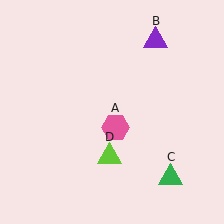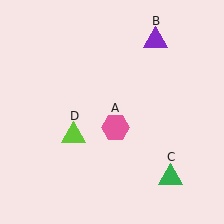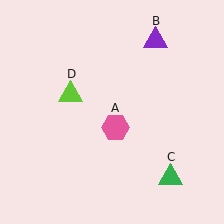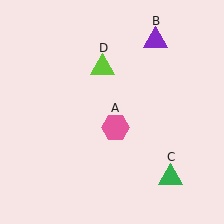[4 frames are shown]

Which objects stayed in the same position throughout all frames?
Pink hexagon (object A) and purple triangle (object B) and green triangle (object C) remained stationary.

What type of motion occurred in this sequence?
The lime triangle (object D) rotated clockwise around the center of the scene.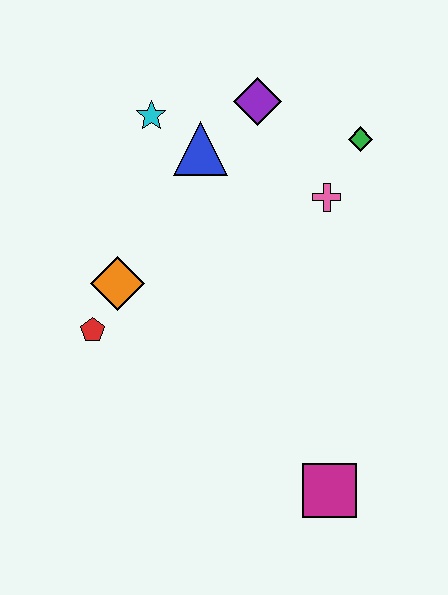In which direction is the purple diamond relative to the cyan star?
The purple diamond is to the right of the cyan star.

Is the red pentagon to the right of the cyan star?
No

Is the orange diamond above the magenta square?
Yes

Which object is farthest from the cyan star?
The magenta square is farthest from the cyan star.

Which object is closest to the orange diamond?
The red pentagon is closest to the orange diamond.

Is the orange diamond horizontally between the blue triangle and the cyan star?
No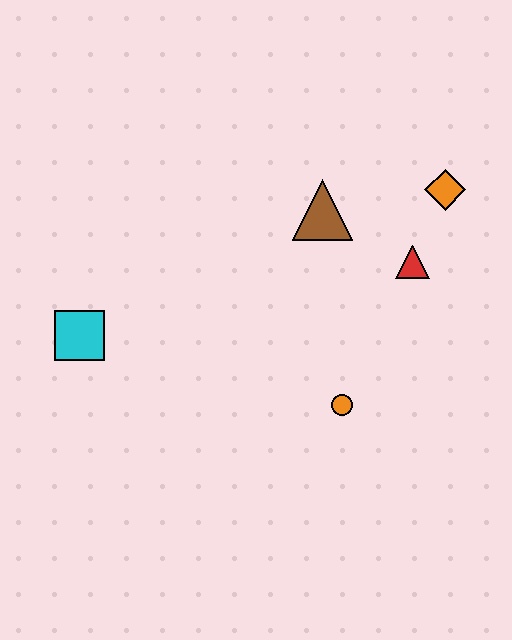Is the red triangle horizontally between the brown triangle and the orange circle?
No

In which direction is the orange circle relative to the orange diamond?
The orange circle is below the orange diamond.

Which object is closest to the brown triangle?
The red triangle is closest to the brown triangle.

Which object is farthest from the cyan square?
The orange diamond is farthest from the cyan square.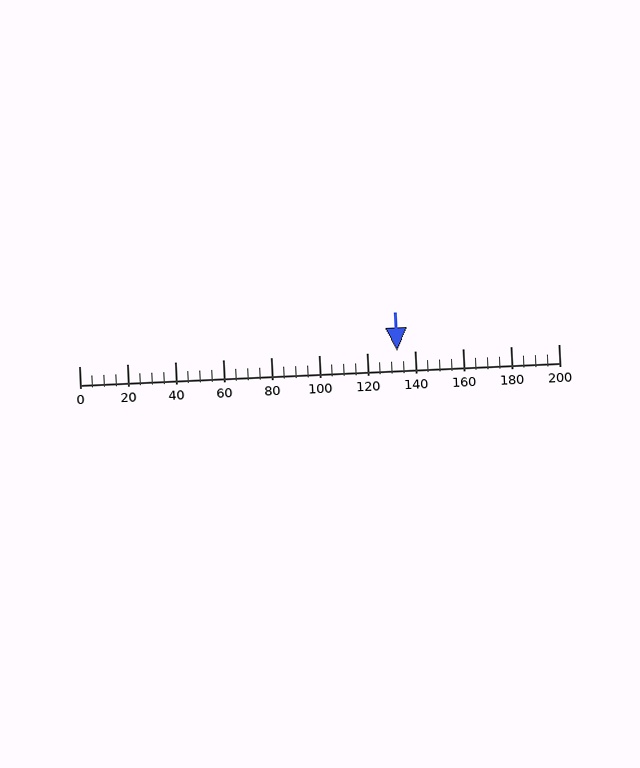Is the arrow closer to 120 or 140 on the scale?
The arrow is closer to 140.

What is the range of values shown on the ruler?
The ruler shows values from 0 to 200.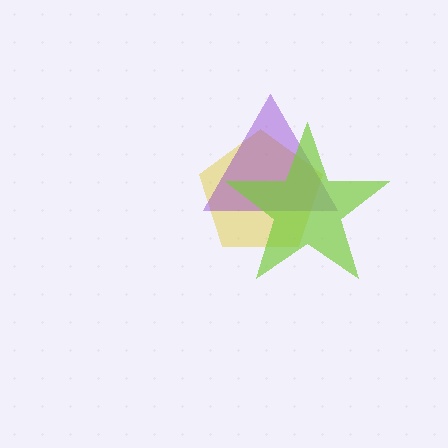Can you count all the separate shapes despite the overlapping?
Yes, there are 3 separate shapes.